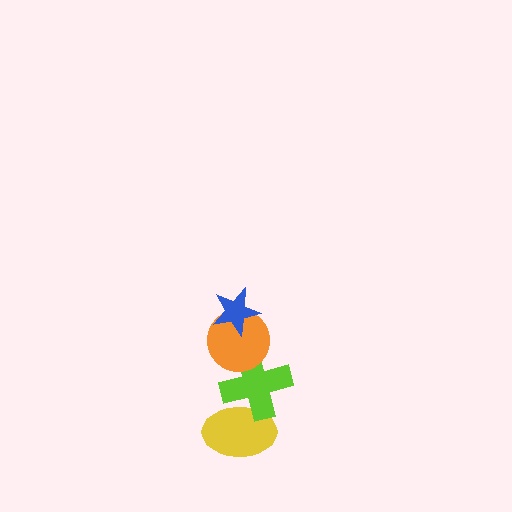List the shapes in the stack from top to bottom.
From top to bottom: the blue star, the orange circle, the lime cross, the yellow ellipse.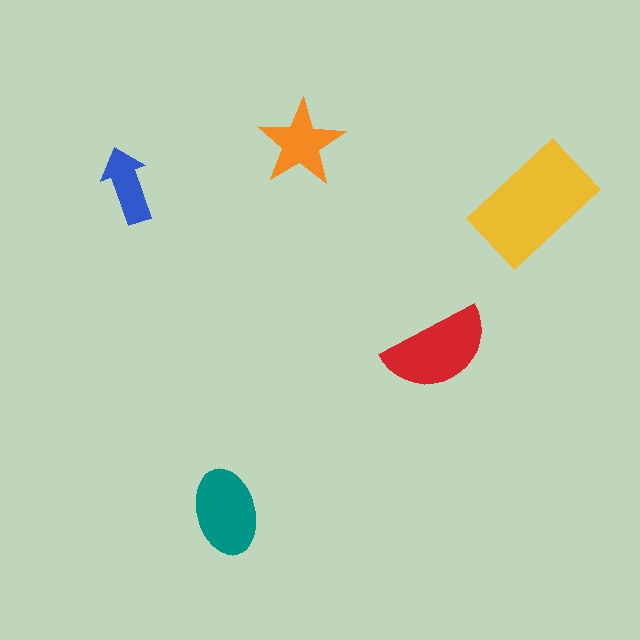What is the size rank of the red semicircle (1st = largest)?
2nd.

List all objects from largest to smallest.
The yellow rectangle, the red semicircle, the teal ellipse, the orange star, the blue arrow.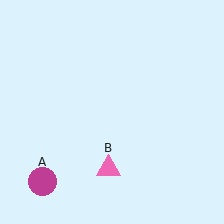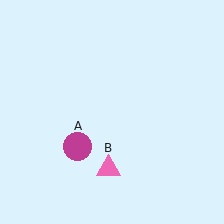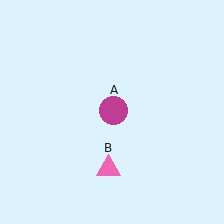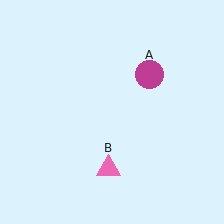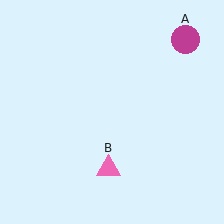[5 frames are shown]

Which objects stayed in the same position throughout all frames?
Pink triangle (object B) remained stationary.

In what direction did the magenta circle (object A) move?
The magenta circle (object A) moved up and to the right.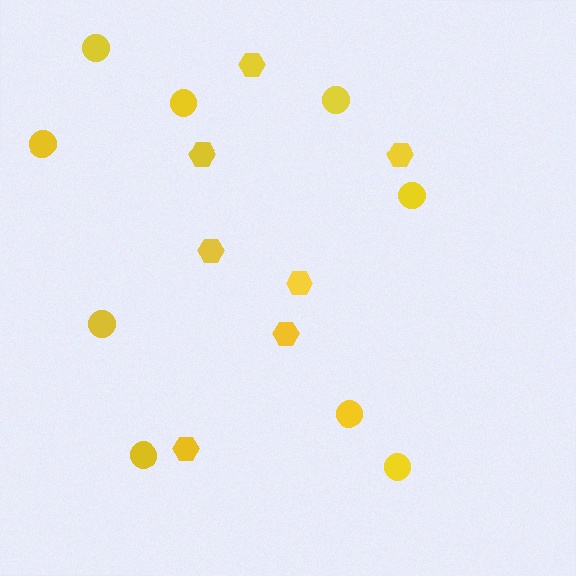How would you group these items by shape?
There are 2 groups: one group of hexagons (7) and one group of circles (9).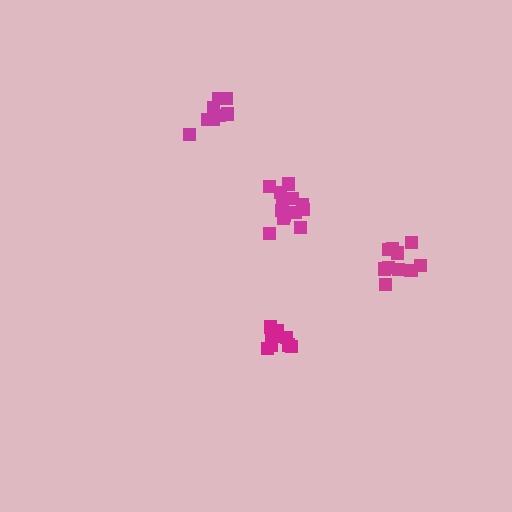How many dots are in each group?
Group 1: 8 dots, Group 2: 10 dots, Group 3: 10 dots, Group 4: 13 dots (41 total).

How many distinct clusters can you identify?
There are 4 distinct clusters.